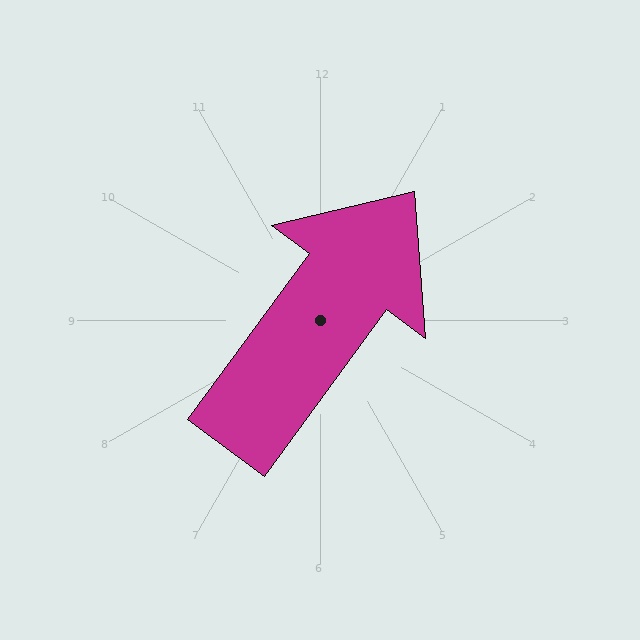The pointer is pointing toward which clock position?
Roughly 1 o'clock.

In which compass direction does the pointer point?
Northeast.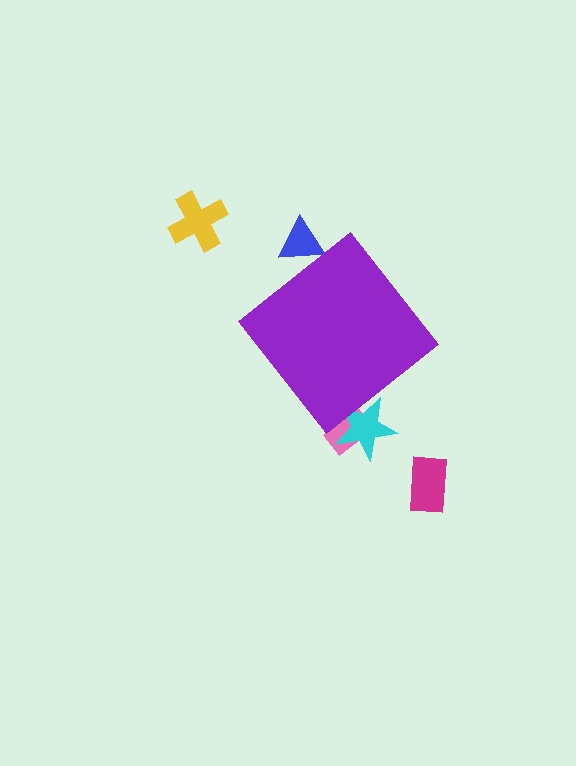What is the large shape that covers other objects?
A purple diamond.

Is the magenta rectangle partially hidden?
No, the magenta rectangle is fully visible.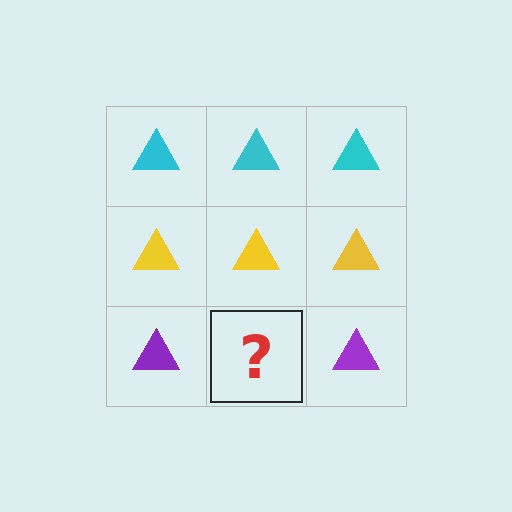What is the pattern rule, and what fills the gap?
The rule is that each row has a consistent color. The gap should be filled with a purple triangle.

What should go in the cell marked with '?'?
The missing cell should contain a purple triangle.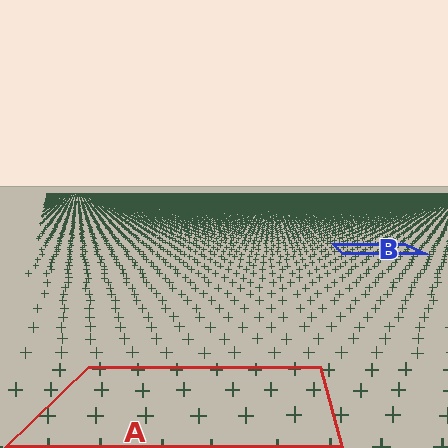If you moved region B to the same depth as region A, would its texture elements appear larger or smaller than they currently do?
They would appear larger. At a closer depth, the same texture elements are projected at a bigger on-screen size.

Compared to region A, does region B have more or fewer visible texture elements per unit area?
Region B has more texture elements per unit area — they are packed more densely because it is farther away.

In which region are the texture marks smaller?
The texture marks are smaller in region B, because it is farther away.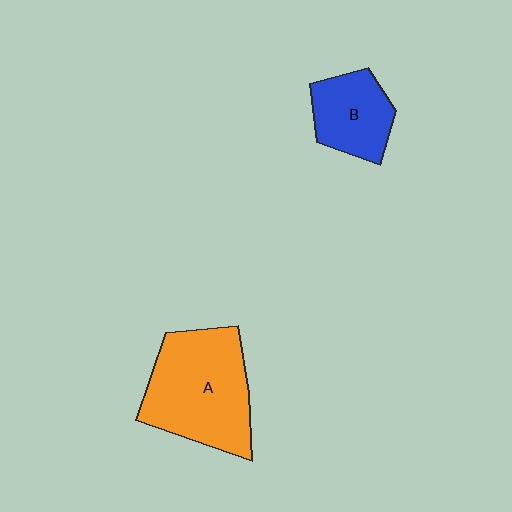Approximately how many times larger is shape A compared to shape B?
Approximately 1.9 times.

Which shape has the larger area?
Shape A (orange).